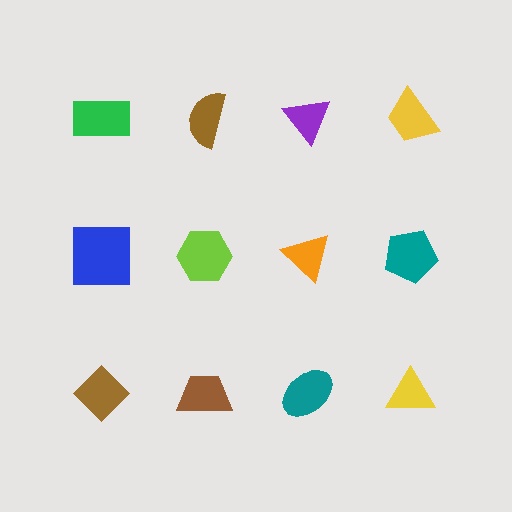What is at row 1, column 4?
A yellow trapezoid.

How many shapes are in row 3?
4 shapes.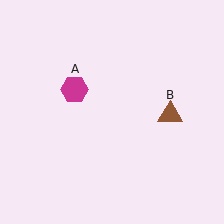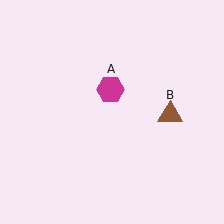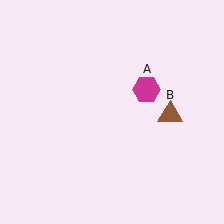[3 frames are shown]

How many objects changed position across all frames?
1 object changed position: magenta hexagon (object A).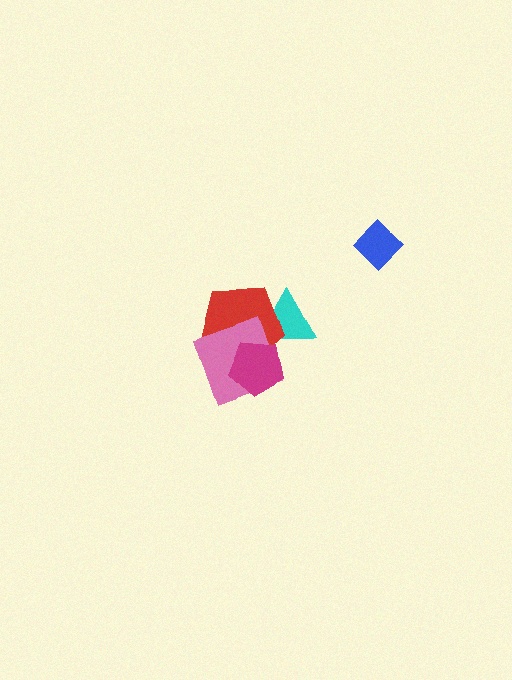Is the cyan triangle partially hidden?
Yes, it is partially covered by another shape.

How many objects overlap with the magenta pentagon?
3 objects overlap with the magenta pentagon.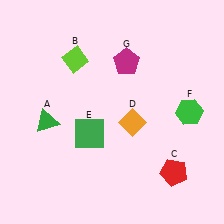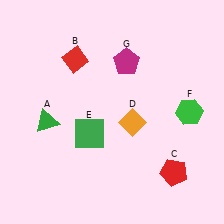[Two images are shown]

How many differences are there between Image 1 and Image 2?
There is 1 difference between the two images.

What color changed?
The diamond (B) changed from lime in Image 1 to red in Image 2.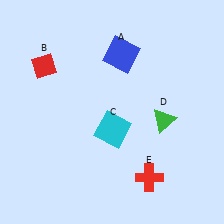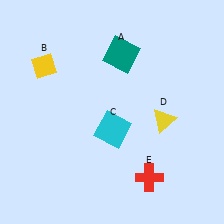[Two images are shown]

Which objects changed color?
A changed from blue to teal. B changed from red to yellow. D changed from green to yellow.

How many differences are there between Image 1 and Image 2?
There are 3 differences between the two images.